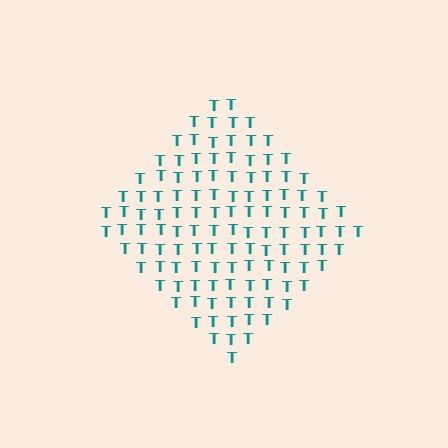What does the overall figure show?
The overall figure shows a diamond.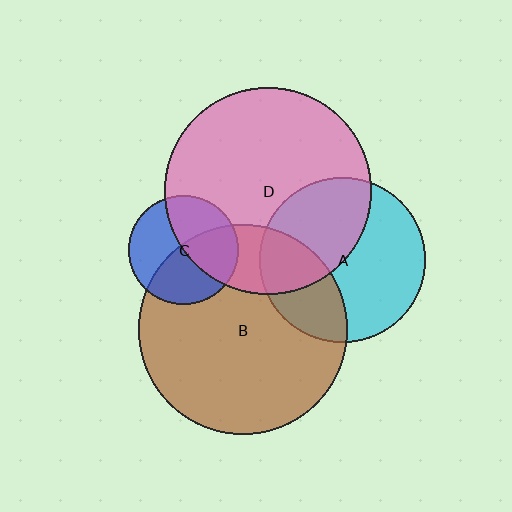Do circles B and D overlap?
Yes.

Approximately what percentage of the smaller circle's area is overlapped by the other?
Approximately 20%.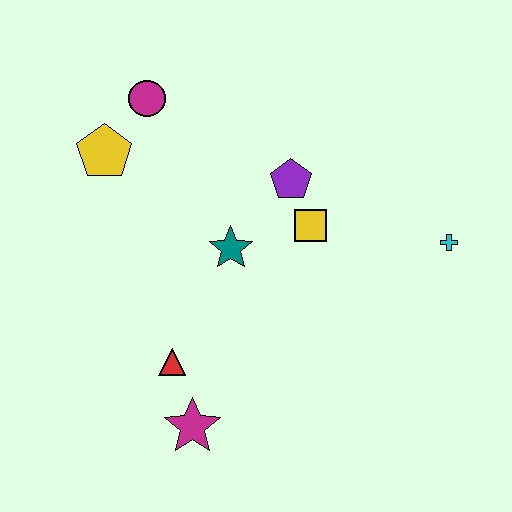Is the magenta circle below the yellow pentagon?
No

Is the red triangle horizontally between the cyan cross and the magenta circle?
Yes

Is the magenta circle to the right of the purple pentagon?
No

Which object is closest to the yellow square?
The purple pentagon is closest to the yellow square.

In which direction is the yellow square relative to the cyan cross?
The yellow square is to the left of the cyan cross.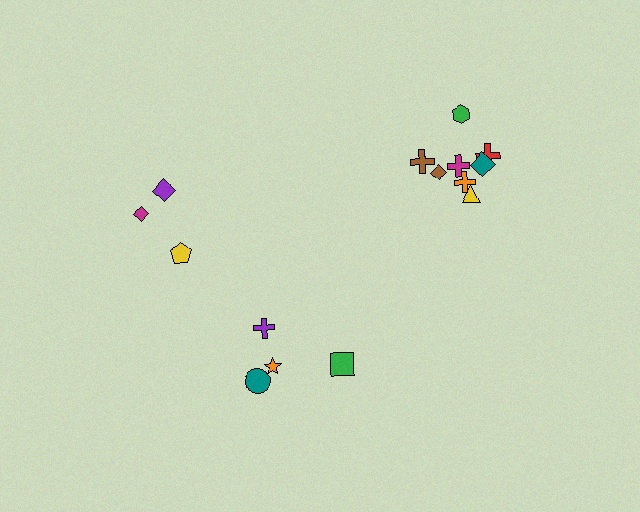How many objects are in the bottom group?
There are 4 objects.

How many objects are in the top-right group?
There are 8 objects.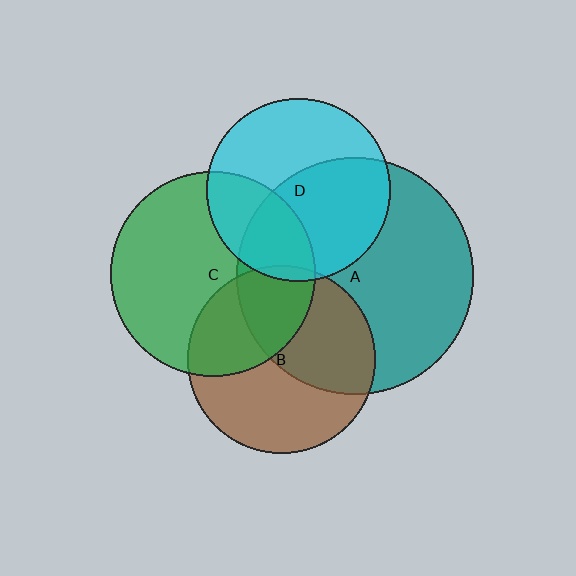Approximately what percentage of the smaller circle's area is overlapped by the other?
Approximately 35%.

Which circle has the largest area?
Circle A (teal).